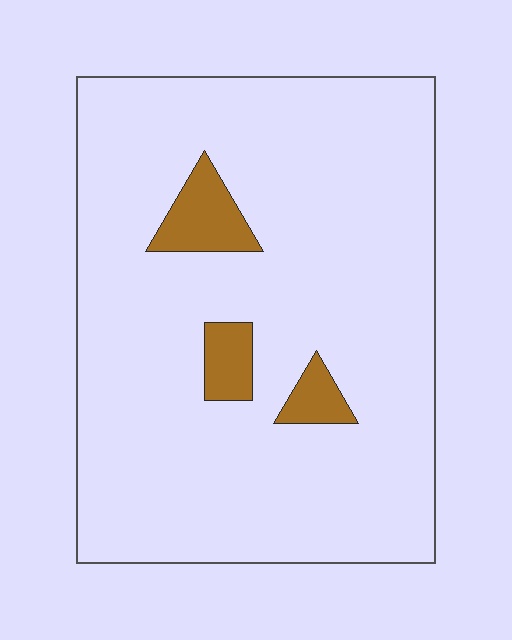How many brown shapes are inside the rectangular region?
3.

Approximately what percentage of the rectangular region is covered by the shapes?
Approximately 10%.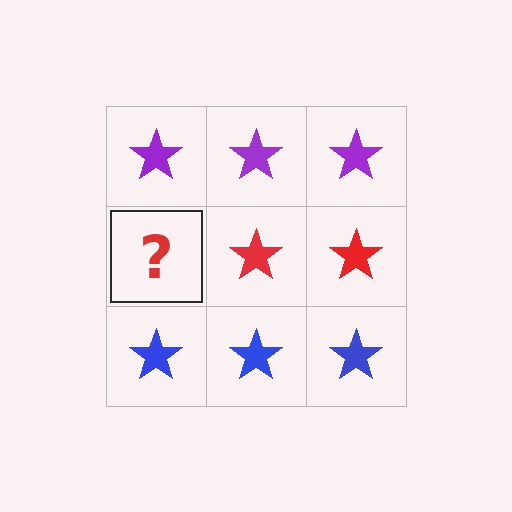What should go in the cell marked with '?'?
The missing cell should contain a red star.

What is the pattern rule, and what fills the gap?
The rule is that each row has a consistent color. The gap should be filled with a red star.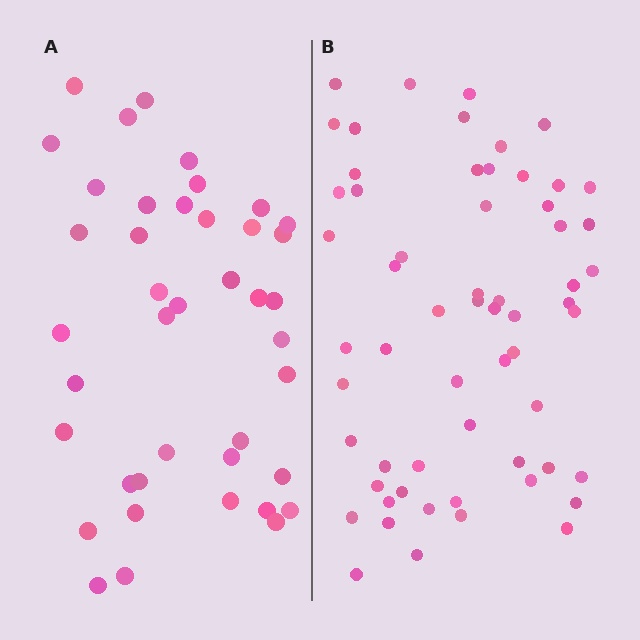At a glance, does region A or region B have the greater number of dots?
Region B (the right region) has more dots.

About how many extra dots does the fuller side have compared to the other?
Region B has approximately 20 more dots than region A.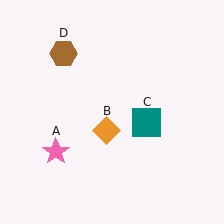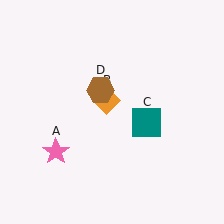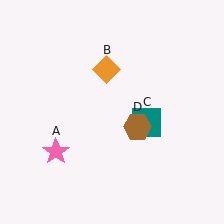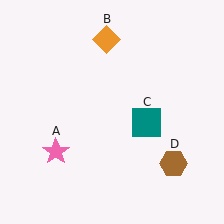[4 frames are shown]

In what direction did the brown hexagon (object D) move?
The brown hexagon (object D) moved down and to the right.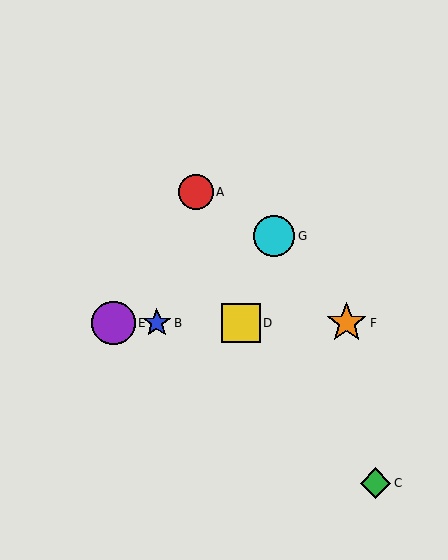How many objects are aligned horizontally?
4 objects (B, D, E, F) are aligned horizontally.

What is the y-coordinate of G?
Object G is at y≈236.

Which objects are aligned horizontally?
Objects B, D, E, F are aligned horizontally.